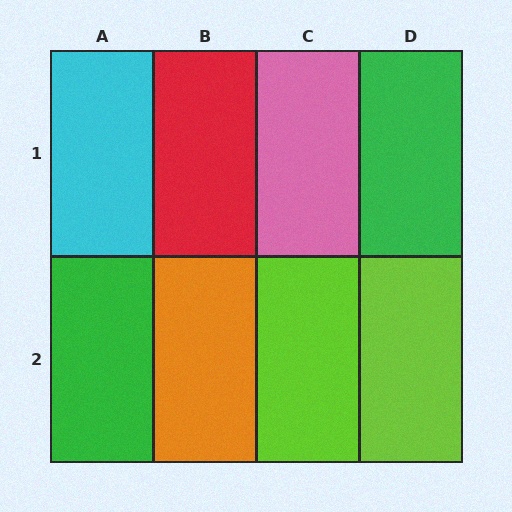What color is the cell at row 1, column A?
Cyan.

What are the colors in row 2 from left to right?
Green, orange, lime, lime.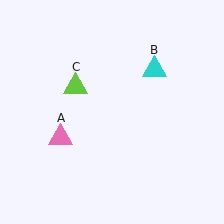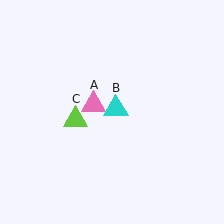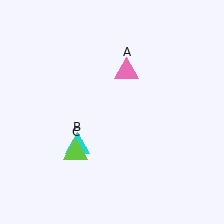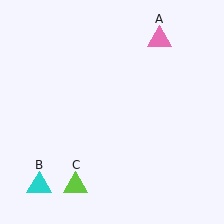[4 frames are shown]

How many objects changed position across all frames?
3 objects changed position: pink triangle (object A), cyan triangle (object B), lime triangle (object C).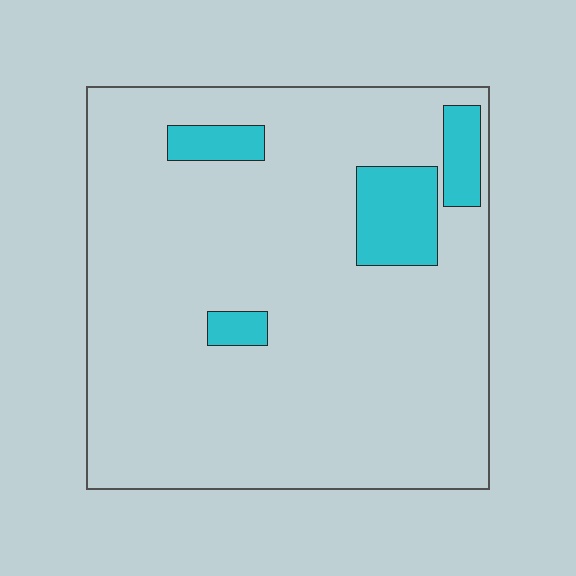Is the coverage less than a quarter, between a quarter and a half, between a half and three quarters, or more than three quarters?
Less than a quarter.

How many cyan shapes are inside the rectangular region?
4.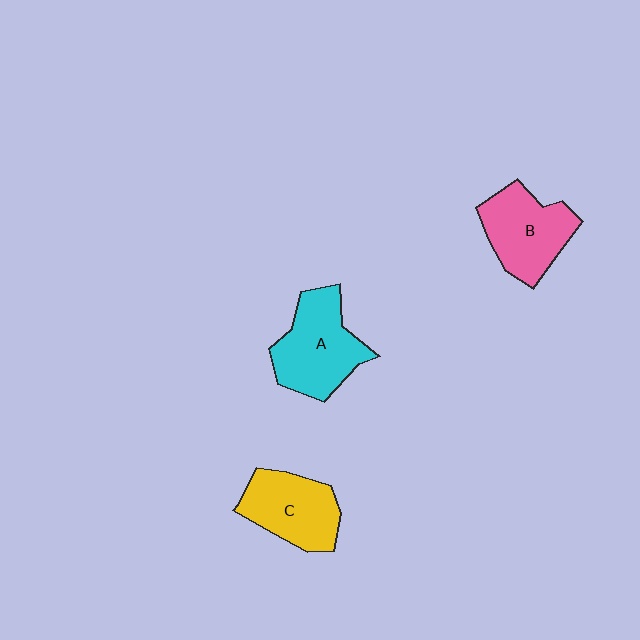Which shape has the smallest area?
Shape C (yellow).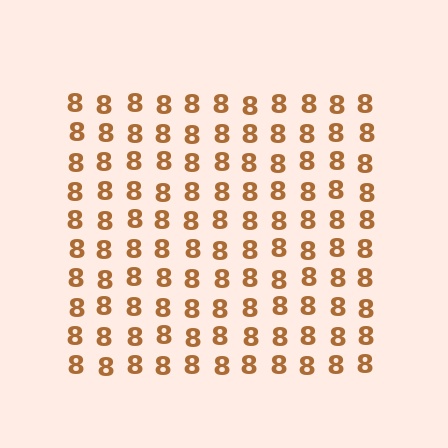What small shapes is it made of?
It is made of small digit 8's.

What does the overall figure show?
The overall figure shows a square.